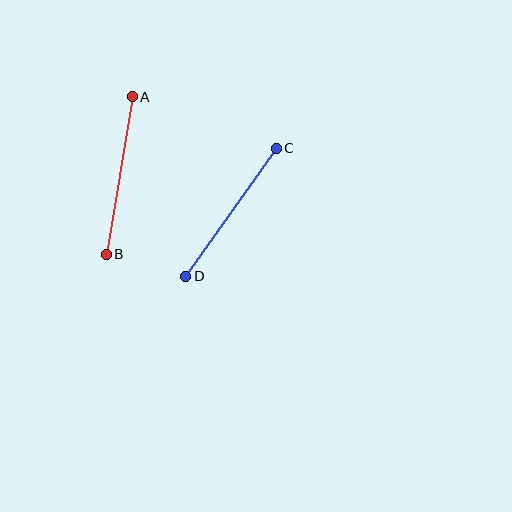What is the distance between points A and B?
The distance is approximately 160 pixels.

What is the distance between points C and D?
The distance is approximately 157 pixels.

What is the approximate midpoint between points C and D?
The midpoint is at approximately (231, 212) pixels.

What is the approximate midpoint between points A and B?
The midpoint is at approximately (119, 175) pixels.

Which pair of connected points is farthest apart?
Points A and B are farthest apart.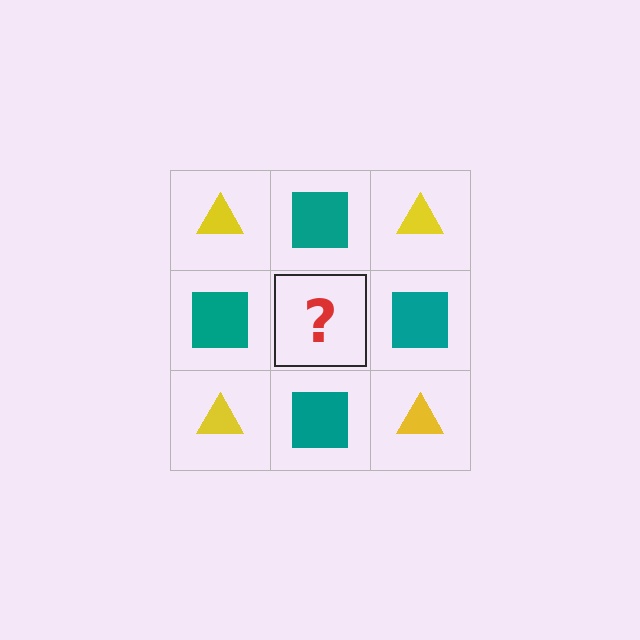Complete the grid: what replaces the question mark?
The question mark should be replaced with a yellow triangle.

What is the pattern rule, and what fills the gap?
The rule is that it alternates yellow triangle and teal square in a checkerboard pattern. The gap should be filled with a yellow triangle.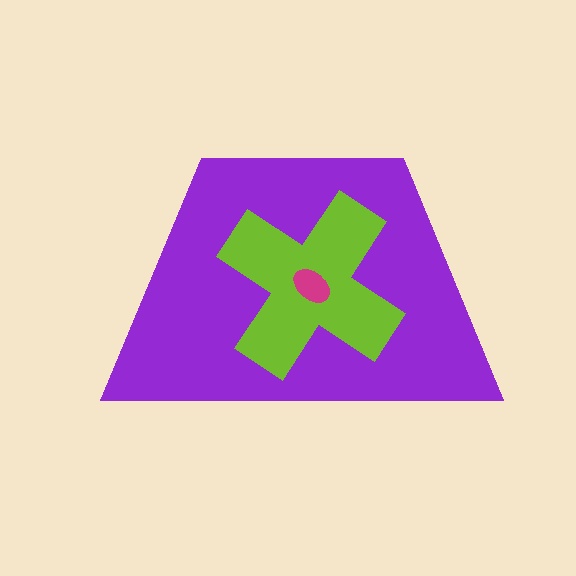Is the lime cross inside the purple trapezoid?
Yes.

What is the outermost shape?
The purple trapezoid.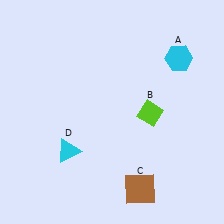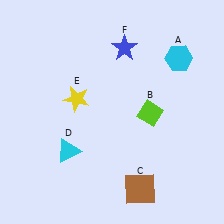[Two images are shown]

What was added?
A yellow star (E), a blue star (F) were added in Image 2.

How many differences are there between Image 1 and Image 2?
There are 2 differences between the two images.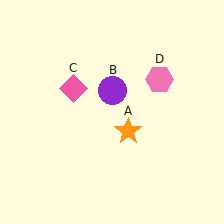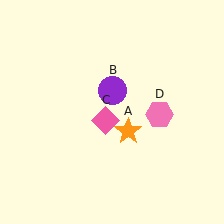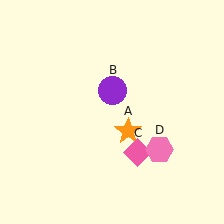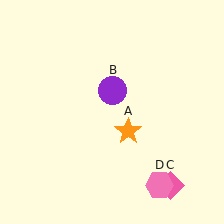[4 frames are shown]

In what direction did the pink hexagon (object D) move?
The pink hexagon (object D) moved down.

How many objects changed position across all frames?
2 objects changed position: pink diamond (object C), pink hexagon (object D).